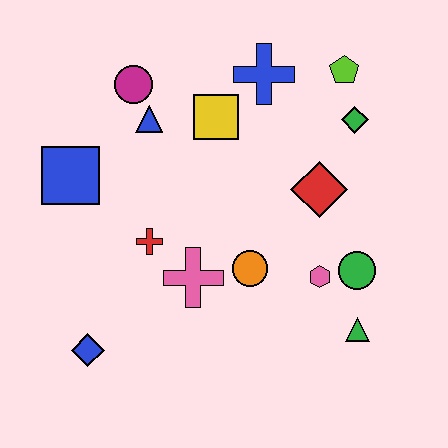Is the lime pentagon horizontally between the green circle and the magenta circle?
Yes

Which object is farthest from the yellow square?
The blue diamond is farthest from the yellow square.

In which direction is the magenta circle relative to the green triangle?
The magenta circle is above the green triangle.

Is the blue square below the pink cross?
No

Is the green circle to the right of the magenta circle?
Yes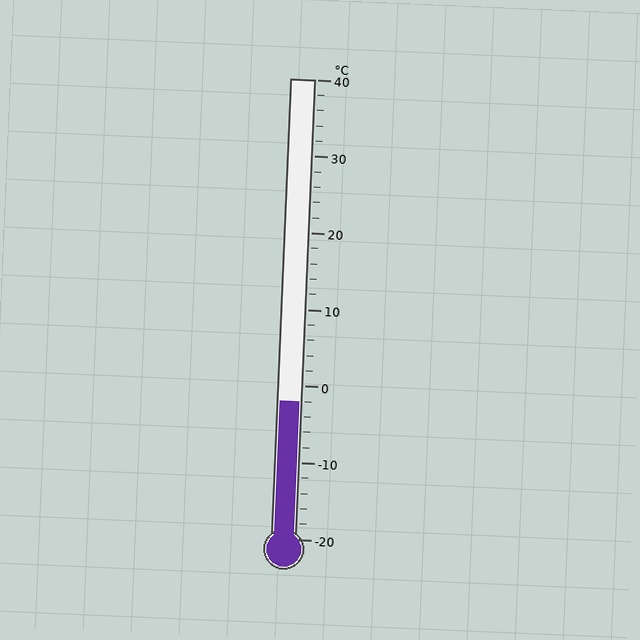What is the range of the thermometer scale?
The thermometer scale ranges from -20°C to 40°C.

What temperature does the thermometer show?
The thermometer shows approximately -2°C.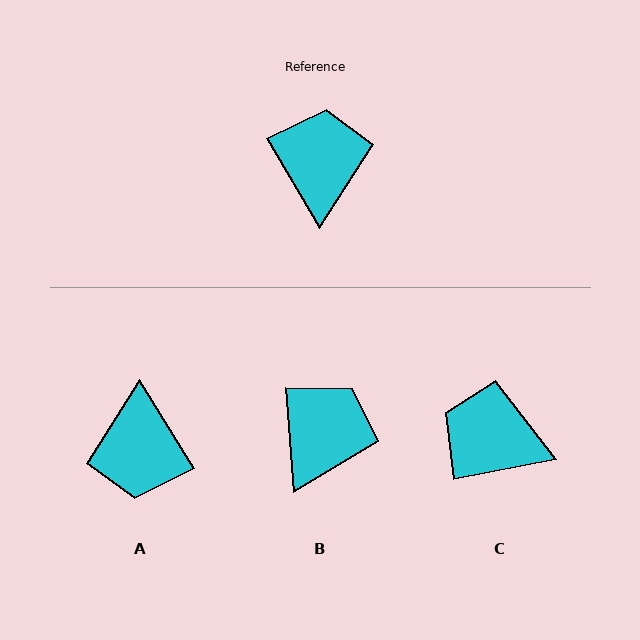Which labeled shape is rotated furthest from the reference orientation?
A, about 180 degrees away.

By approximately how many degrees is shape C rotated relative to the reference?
Approximately 70 degrees counter-clockwise.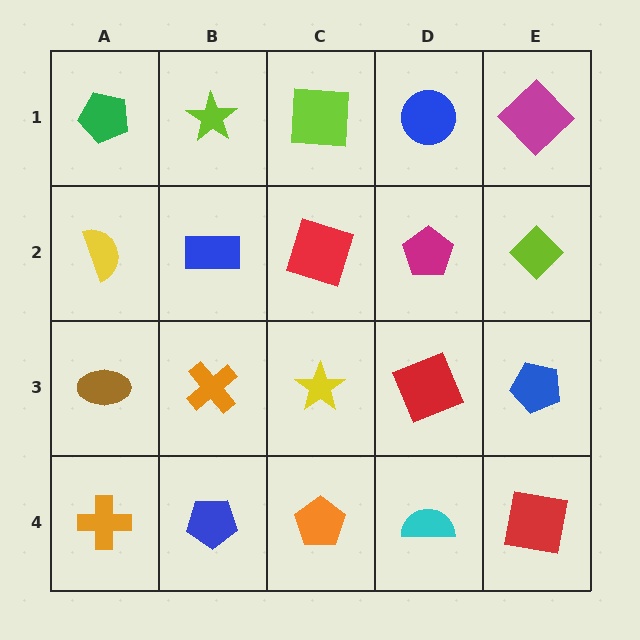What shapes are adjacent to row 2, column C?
A lime square (row 1, column C), a yellow star (row 3, column C), a blue rectangle (row 2, column B), a magenta pentagon (row 2, column D).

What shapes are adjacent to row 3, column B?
A blue rectangle (row 2, column B), a blue pentagon (row 4, column B), a brown ellipse (row 3, column A), a yellow star (row 3, column C).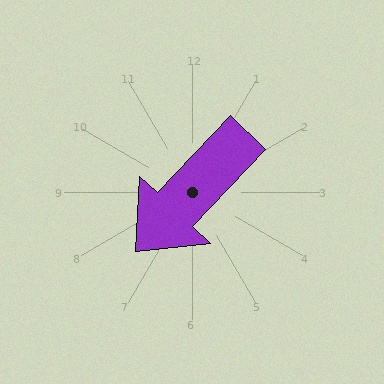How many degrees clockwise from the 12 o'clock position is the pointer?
Approximately 224 degrees.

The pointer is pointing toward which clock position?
Roughly 7 o'clock.